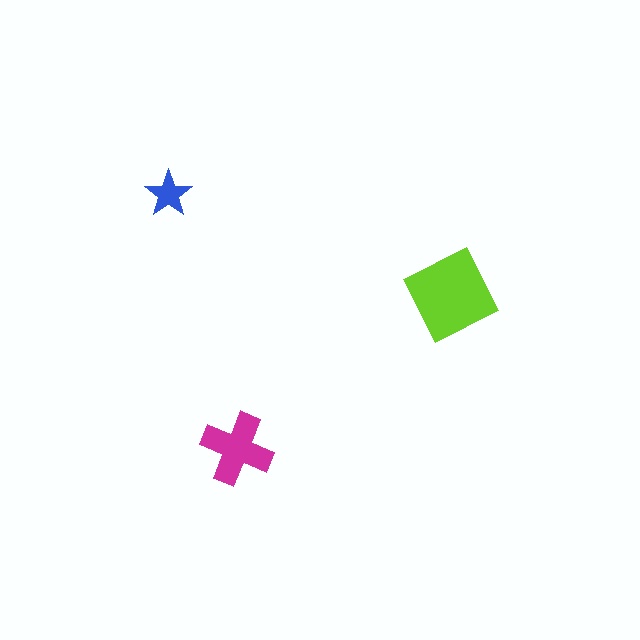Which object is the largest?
The lime diamond.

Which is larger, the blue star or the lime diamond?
The lime diamond.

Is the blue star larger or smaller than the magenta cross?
Smaller.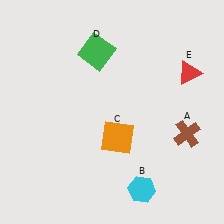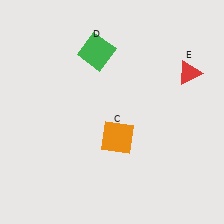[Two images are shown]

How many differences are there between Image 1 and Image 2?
There are 2 differences between the two images.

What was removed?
The cyan hexagon (B), the brown cross (A) were removed in Image 2.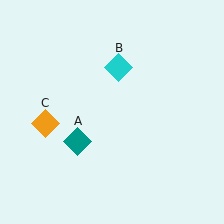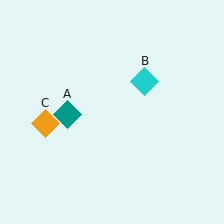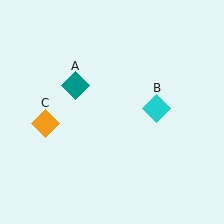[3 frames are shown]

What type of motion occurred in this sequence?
The teal diamond (object A), cyan diamond (object B) rotated clockwise around the center of the scene.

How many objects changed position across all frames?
2 objects changed position: teal diamond (object A), cyan diamond (object B).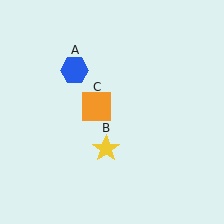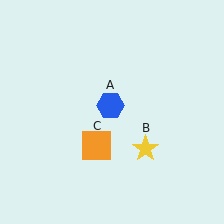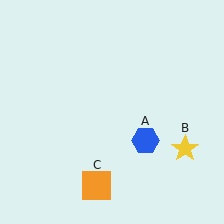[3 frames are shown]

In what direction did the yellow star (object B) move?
The yellow star (object B) moved right.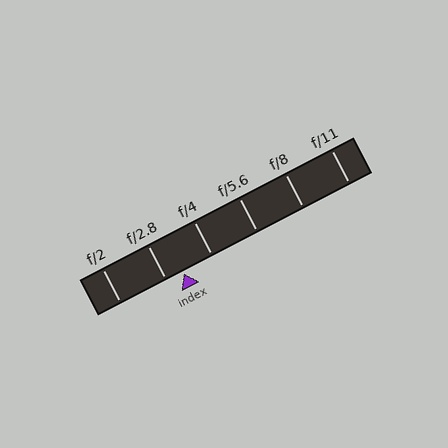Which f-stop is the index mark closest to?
The index mark is closest to f/2.8.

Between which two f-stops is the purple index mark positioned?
The index mark is between f/2.8 and f/4.